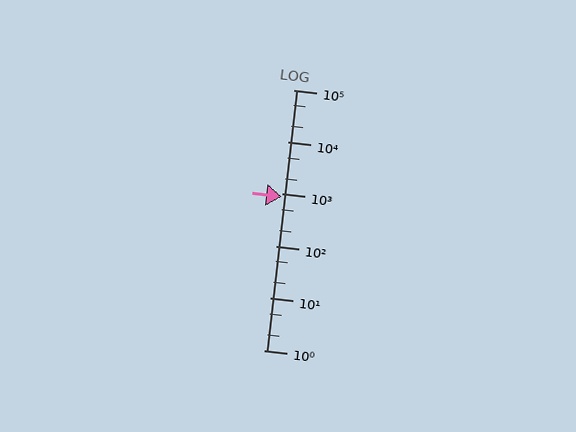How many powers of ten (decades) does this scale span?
The scale spans 5 decades, from 1 to 100000.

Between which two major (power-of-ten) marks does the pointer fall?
The pointer is between 100 and 1000.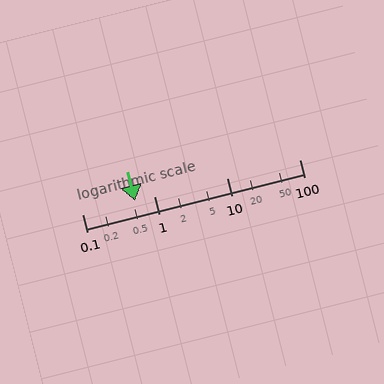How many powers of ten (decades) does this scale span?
The scale spans 3 decades, from 0.1 to 100.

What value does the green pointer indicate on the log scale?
The pointer indicates approximately 0.53.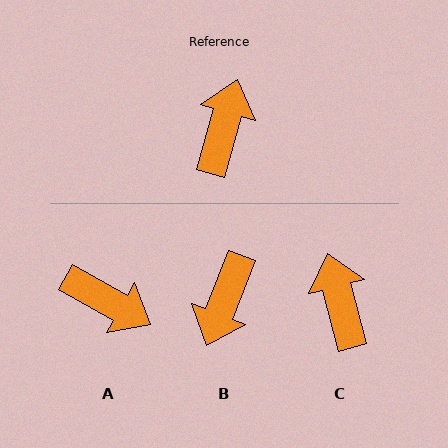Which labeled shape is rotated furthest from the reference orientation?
B, about 174 degrees away.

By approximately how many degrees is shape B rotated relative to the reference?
Approximately 174 degrees counter-clockwise.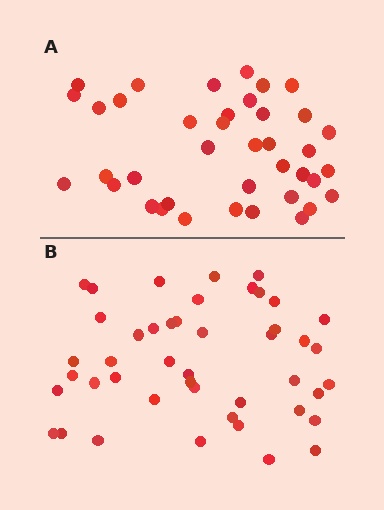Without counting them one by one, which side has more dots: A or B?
Region B (the bottom region) has more dots.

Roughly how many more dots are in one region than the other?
Region B has about 6 more dots than region A.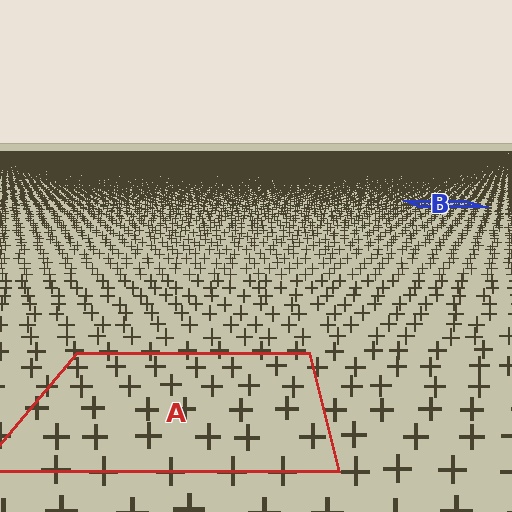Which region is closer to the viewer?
Region A is closer. The texture elements there are larger and more spread out.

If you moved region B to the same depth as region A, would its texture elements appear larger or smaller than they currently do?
They would appear larger. At a closer depth, the same texture elements are projected at a bigger on-screen size.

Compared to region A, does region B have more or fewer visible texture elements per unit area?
Region B has more texture elements per unit area — they are packed more densely because it is farther away.